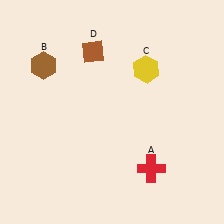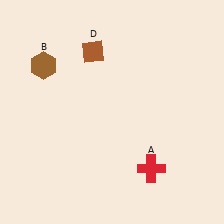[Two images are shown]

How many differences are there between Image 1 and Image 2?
There is 1 difference between the two images.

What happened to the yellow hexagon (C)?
The yellow hexagon (C) was removed in Image 2. It was in the top-right area of Image 1.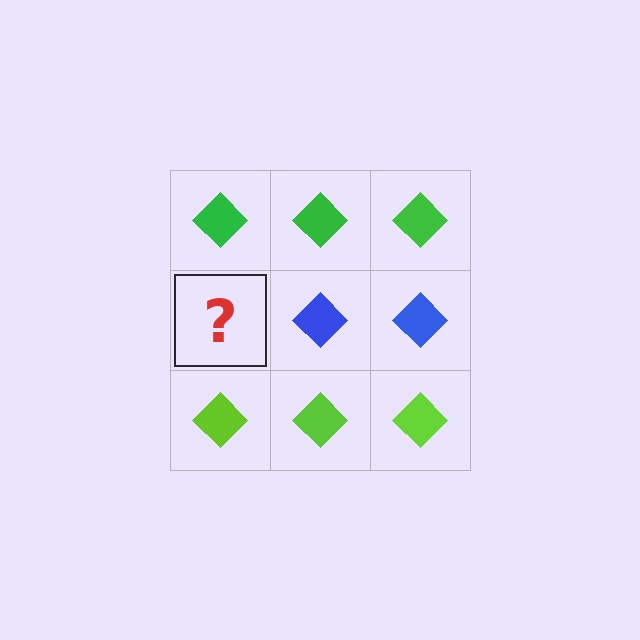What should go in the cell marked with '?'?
The missing cell should contain a blue diamond.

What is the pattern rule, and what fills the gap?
The rule is that each row has a consistent color. The gap should be filled with a blue diamond.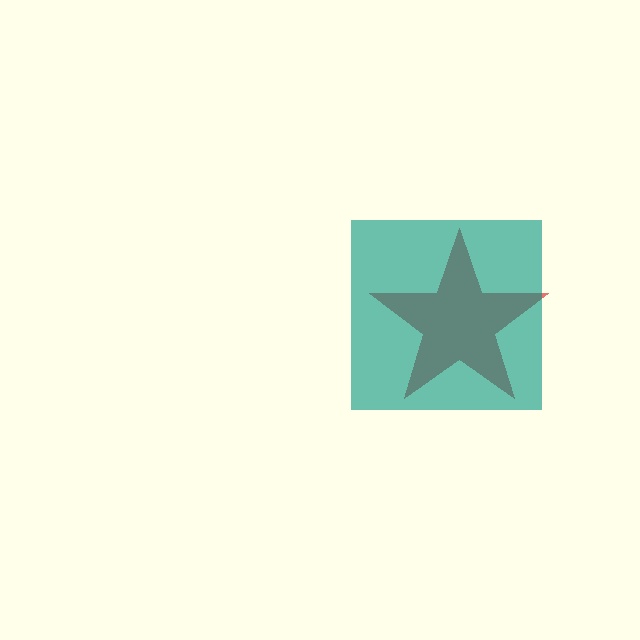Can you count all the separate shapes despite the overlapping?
Yes, there are 2 separate shapes.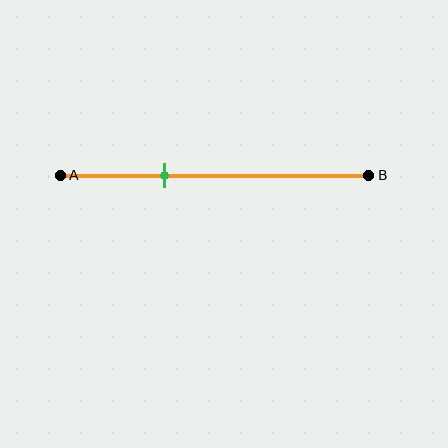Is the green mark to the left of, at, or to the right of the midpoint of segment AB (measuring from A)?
The green mark is to the left of the midpoint of segment AB.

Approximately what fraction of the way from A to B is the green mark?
The green mark is approximately 35% of the way from A to B.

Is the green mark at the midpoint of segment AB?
No, the mark is at about 35% from A, not at the 50% midpoint.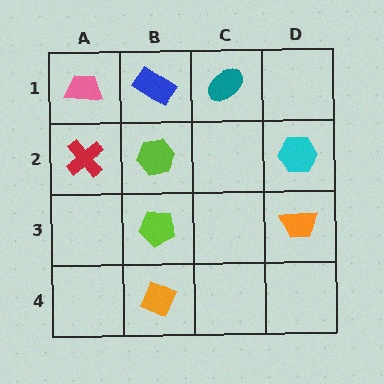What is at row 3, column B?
A lime pentagon.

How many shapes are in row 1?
3 shapes.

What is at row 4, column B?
An orange diamond.